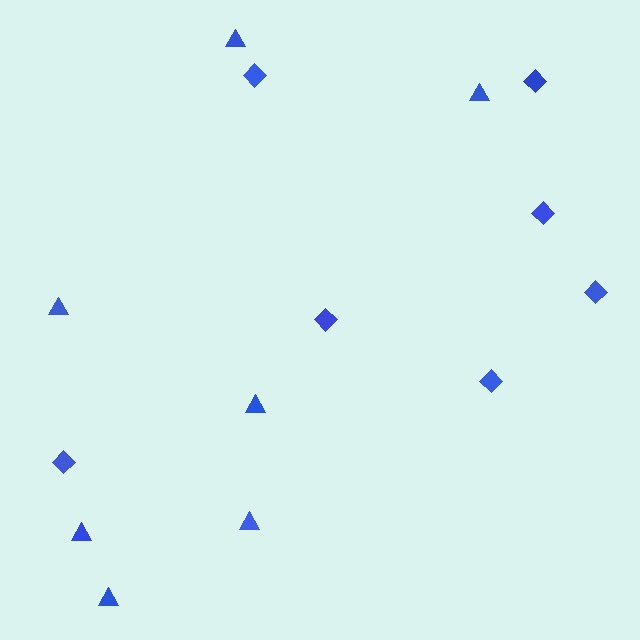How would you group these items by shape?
There are 2 groups: one group of triangles (7) and one group of diamonds (7).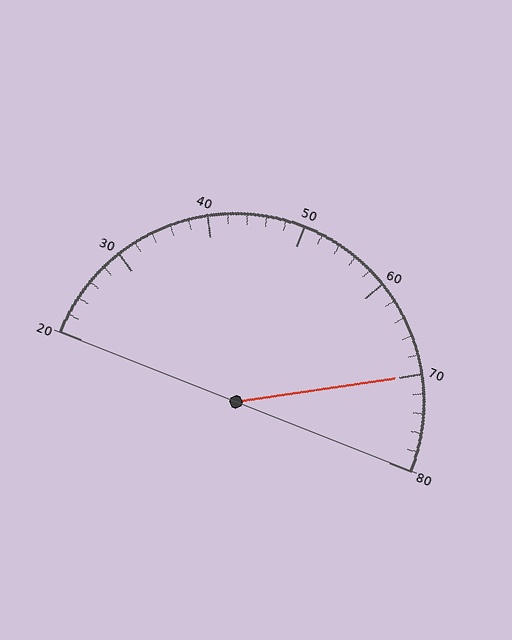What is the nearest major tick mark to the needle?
The nearest major tick mark is 70.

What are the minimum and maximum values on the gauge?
The gauge ranges from 20 to 80.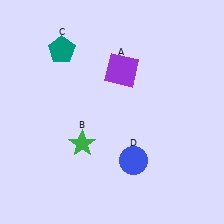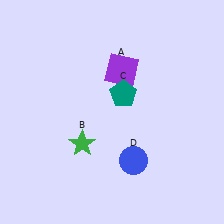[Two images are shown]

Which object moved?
The teal pentagon (C) moved right.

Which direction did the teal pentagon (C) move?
The teal pentagon (C) moved right.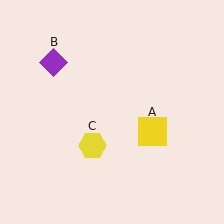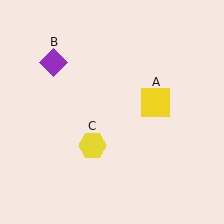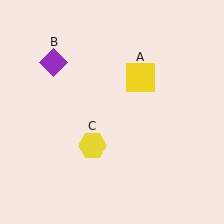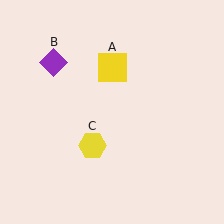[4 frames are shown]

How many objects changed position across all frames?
1 object changed position: yellow square (object A).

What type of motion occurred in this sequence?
The yellow square (object A) rotated counterclockwise around the center of the scene.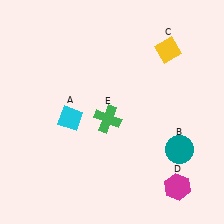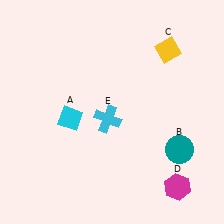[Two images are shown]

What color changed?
The cross (E) changed from green in Image 1 to cyan in Image 2.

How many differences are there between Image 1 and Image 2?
There is 1 difference between the two images.